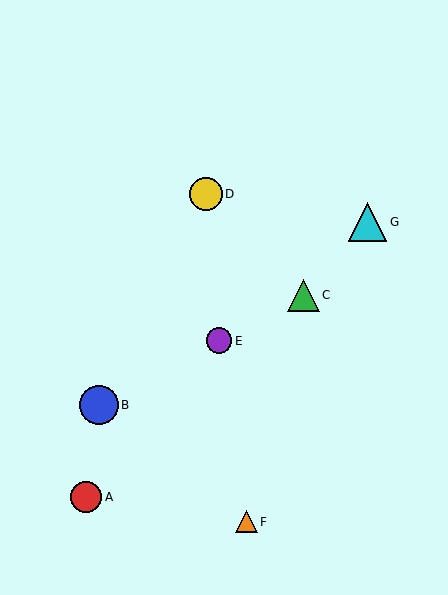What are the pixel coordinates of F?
Object F is at (246, 522).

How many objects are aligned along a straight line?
3 objects (B, C, E) are aligned along a straight line.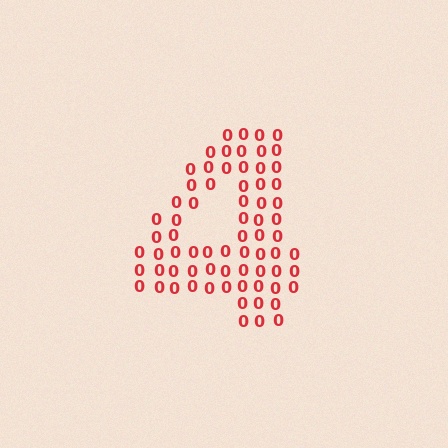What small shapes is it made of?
It is made of small digit 0's.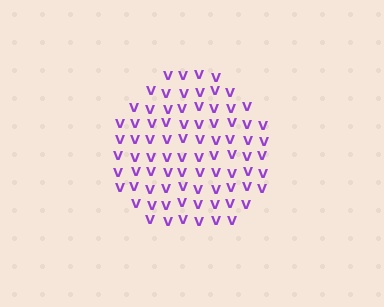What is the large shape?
The large shape is a circle.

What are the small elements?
The small elements are letter V's.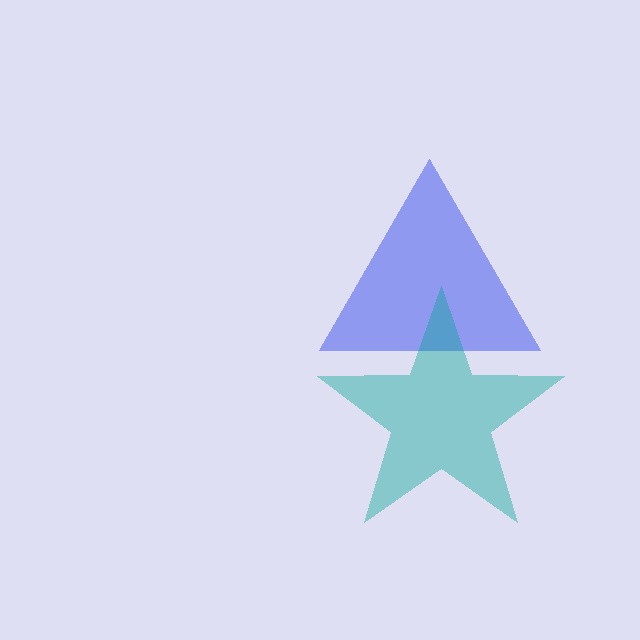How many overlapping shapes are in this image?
There are 2 overlapping shapes in the image.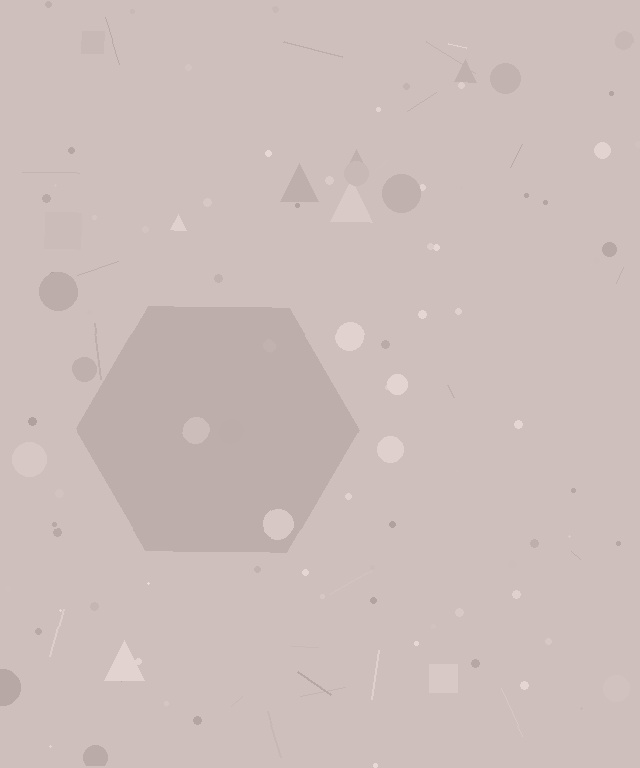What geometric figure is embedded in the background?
A hexagon is embedded in the background.